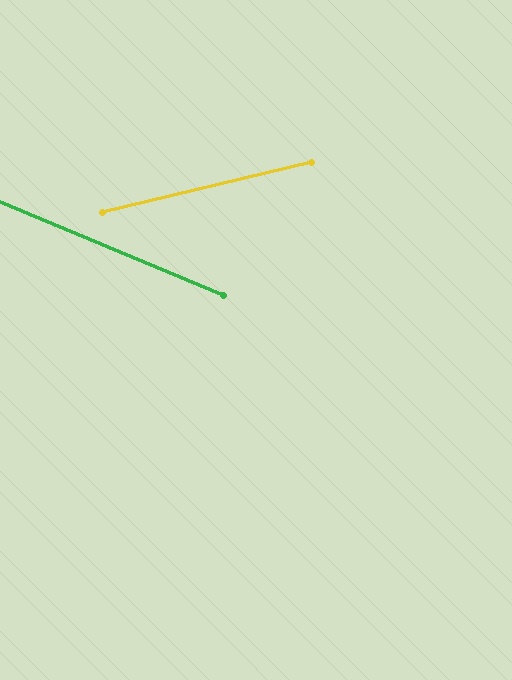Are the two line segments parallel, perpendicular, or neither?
Neither parallel nor perpendicular — they differ by about 36°.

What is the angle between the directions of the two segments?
Approximately 36 degrees.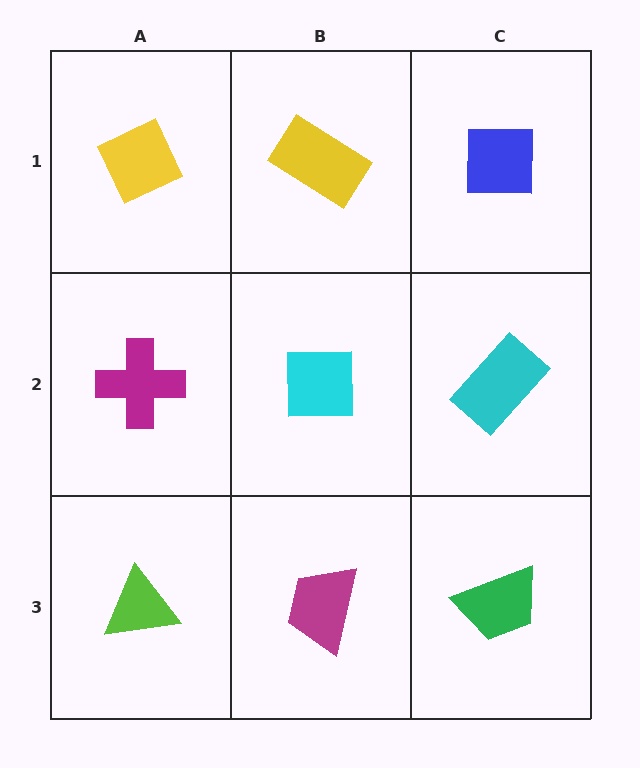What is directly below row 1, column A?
A magenta cross.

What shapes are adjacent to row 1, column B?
A cyan square (row 2, column B), a yellow diamond (row 1, column A), a blue square (row 1, column C).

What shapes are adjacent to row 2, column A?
A yellow diamond (row 1, column A), a lime triangle (row 3, column A), a cyan square (row 2, column B).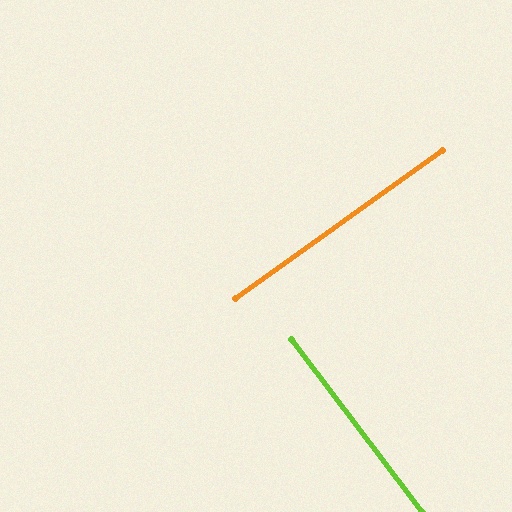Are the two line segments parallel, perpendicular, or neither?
Perpendicular — they meet at approximately 88°.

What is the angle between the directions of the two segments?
Approximately 88 degrees.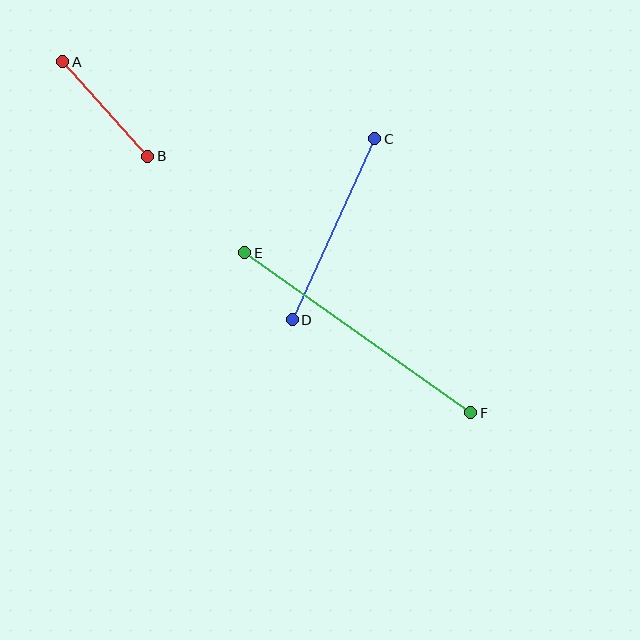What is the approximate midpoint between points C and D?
The midpoint is at approximately (334, 229) pixels.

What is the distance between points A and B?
The distance is approximately 127 pixels.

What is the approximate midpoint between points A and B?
The midpoint is at approximately (105, 109) pixels.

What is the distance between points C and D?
The distance is approximately 199 pixels.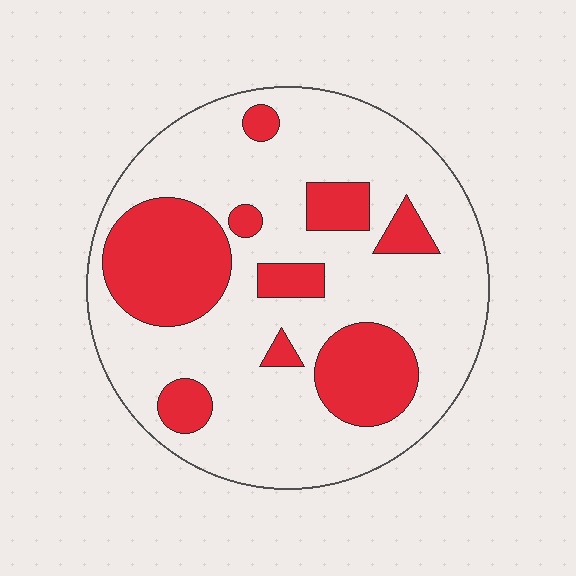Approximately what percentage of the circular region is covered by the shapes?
Approximately 25%.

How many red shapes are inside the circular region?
9.